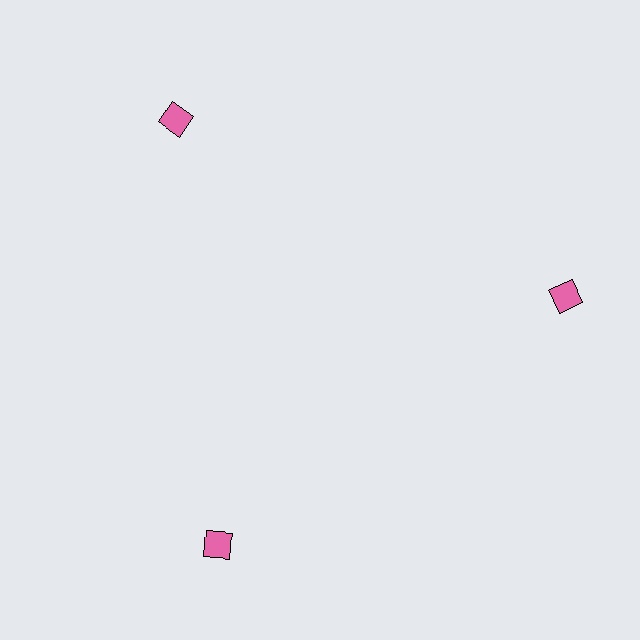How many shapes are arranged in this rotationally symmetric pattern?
There are 3 shapes, arranged in 3 groups of 1.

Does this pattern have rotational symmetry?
Yes, this pattern has 3-fold rotational symmetry. It looks the same after rotating 120 degrees around the center.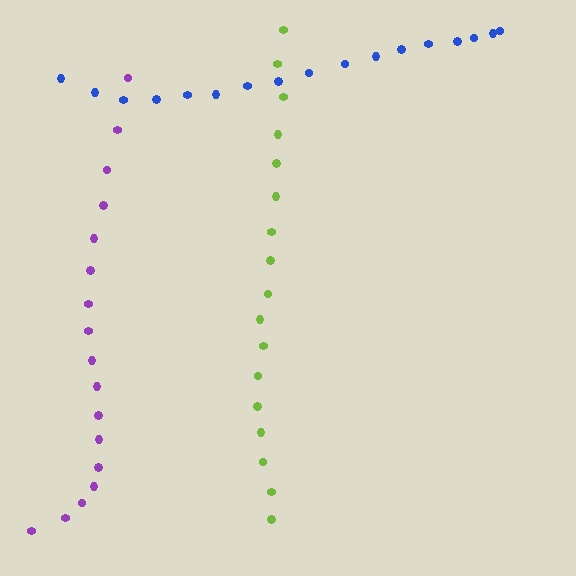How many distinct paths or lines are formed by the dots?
There are 3 distinct paths.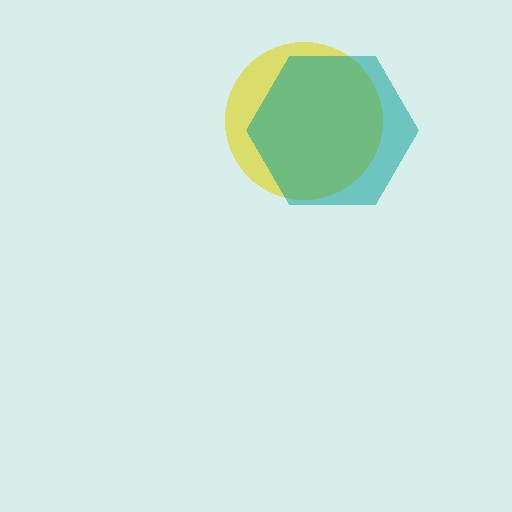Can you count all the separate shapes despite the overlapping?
Yes, there are 2 separate shapes.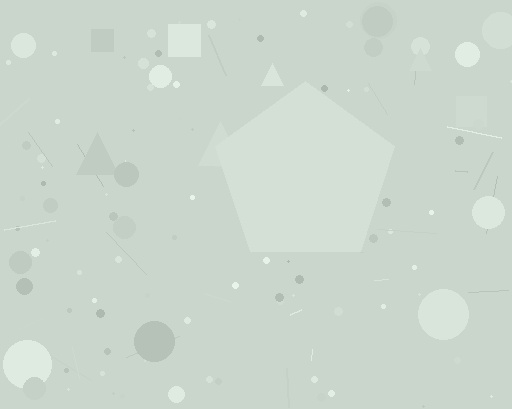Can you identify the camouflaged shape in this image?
The camouflaged shape is a pentagon.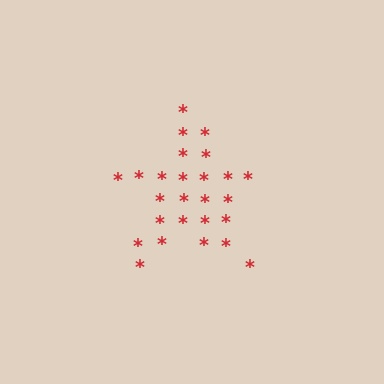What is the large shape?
The large shape is a star.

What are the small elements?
The small elements are asterisks.